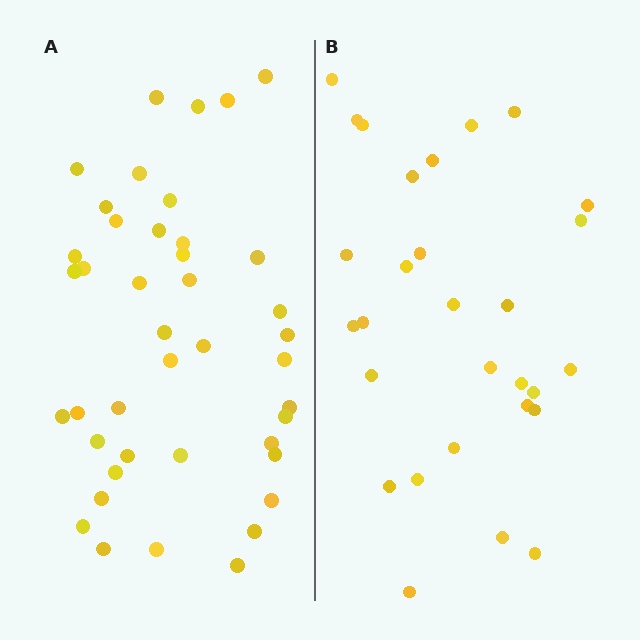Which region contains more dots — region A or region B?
Region A (the left region) has more dots.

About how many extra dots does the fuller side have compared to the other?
Region A has approximately 15 more dots than region B.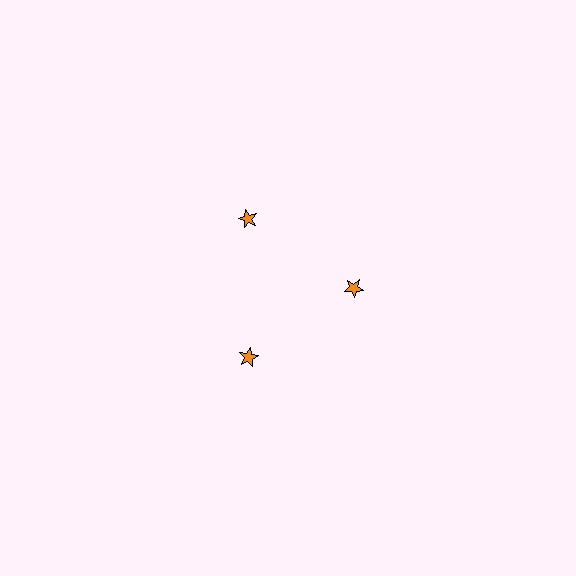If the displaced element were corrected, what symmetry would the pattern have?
It would have 3-fold rotational symmetry — the pattern would map onto itself every 120 degrees.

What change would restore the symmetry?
The symmetry would be restored by moving it outward, back onto the ring so that all 3 stars sit at equal angles and equal distance from the center.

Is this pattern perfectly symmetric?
No. The 3 orange stars are arranged in a ring, but one element near the 3 o'clock position is pulled inward toward the center, breaking the 3-fold rotational symmetry.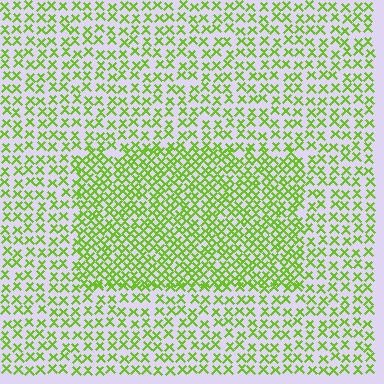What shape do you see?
I see a rectangle.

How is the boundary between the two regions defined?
The boundary is defined by a change in element density (approximately 1.8x ratio). All elements are the same color, size, and shape.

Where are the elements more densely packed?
The elements are more densely packed inside the rectangle boundary.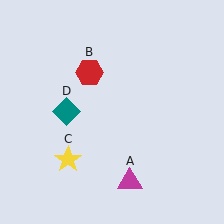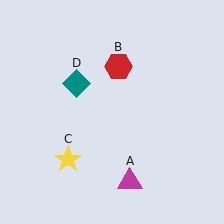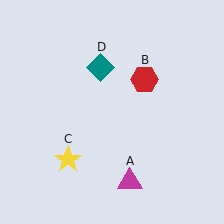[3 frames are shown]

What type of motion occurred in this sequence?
The red hexagon (object B), teal diamond (object D) rotated clockwise around the center of the scene.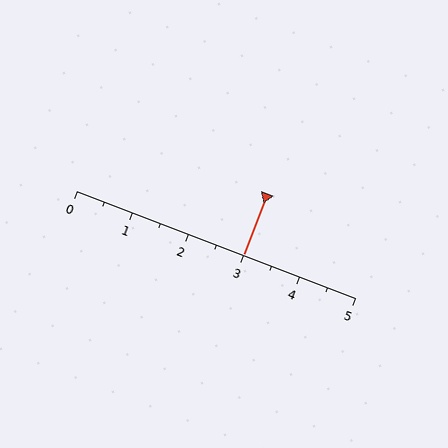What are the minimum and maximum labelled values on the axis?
The axis runs from 0 to 5.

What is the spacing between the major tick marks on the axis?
The major ticks are spaced 1 apart.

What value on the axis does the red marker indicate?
The marker indicates approximately 3.